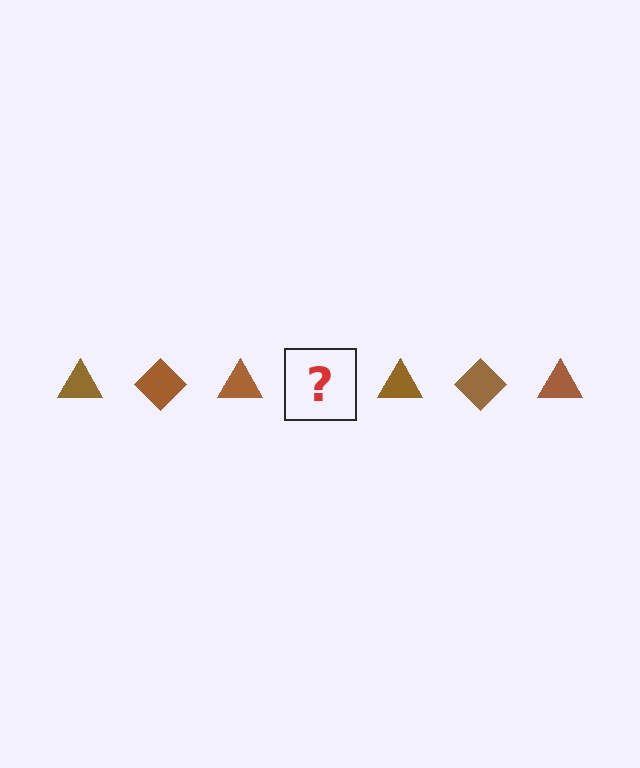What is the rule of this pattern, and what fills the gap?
The rule is that the pattern cycles through triangle, diamond shapes in brown. The gap should be filled with a brown diamond.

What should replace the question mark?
The question mark should be replaced with a brown diamond.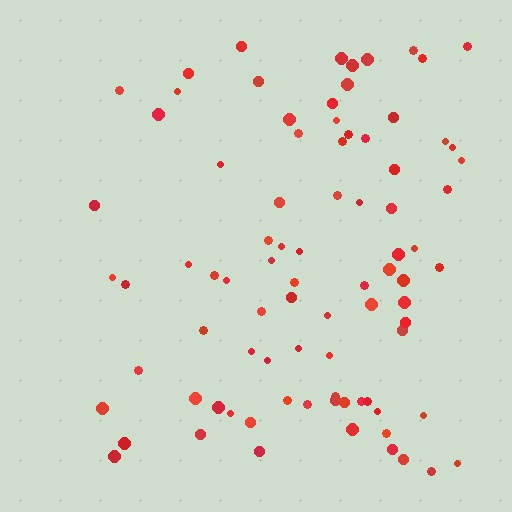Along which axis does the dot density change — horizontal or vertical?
Horizontal.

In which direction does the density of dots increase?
From left to right, with the right side densest.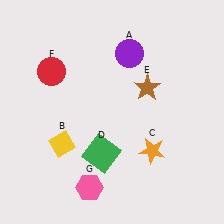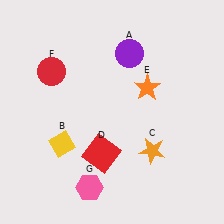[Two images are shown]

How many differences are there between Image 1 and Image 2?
There are 2 differences between the two images.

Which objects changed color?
D changed from green to red. E changed from brown to orange.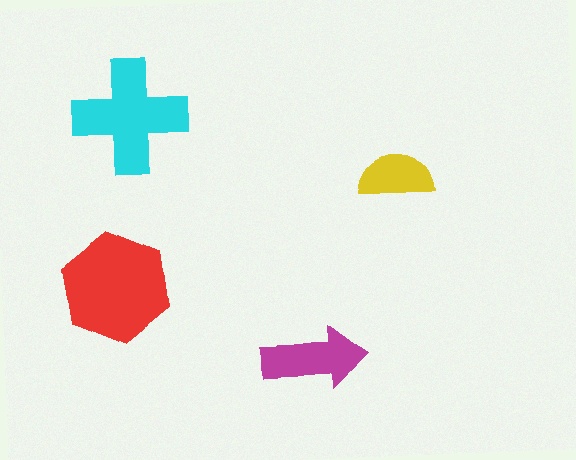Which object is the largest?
The red hexagon.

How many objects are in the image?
There are 4 objects in the image.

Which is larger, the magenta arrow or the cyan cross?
The cyan cross.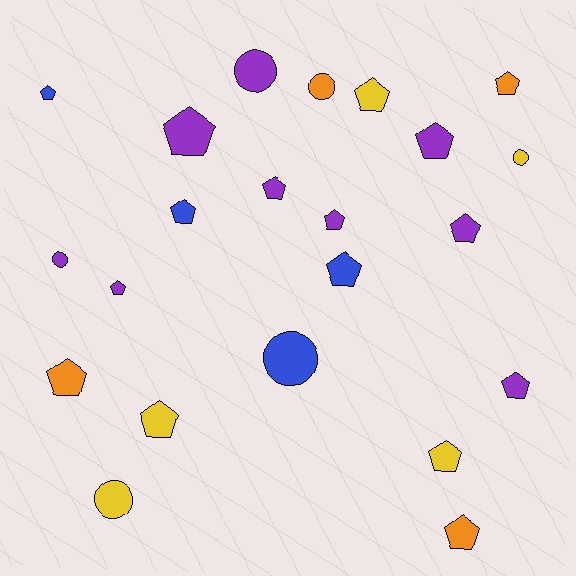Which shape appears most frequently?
Pentagon, with 16 objects.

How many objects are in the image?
There are 22 objects.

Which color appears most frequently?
Purple, with 9 objects.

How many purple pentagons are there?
There are 7 purple pentagons.